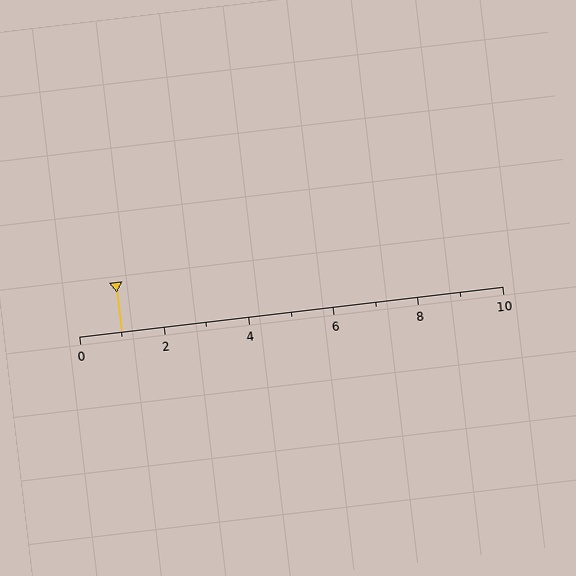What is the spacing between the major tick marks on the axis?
The major ticks are spaced 2 apart.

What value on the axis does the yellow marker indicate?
The marker indicates approximately 1.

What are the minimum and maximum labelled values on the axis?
The axis runs from 0 to 10.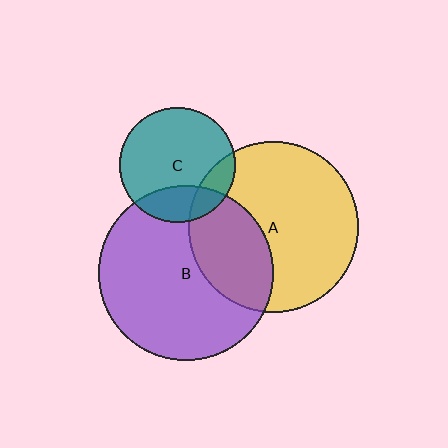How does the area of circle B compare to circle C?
Approximately 2.3 times.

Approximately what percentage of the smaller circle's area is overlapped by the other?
Approximately 25%.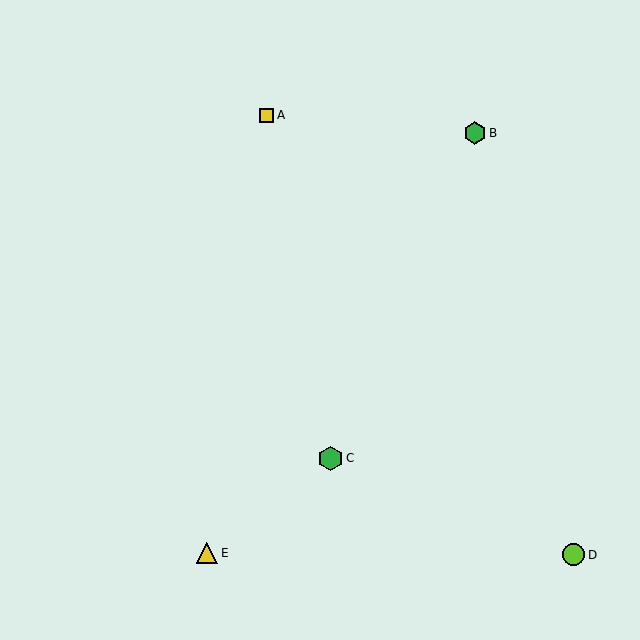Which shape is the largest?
The green hexagon (labeled C) is the largest.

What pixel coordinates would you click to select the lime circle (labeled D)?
Click at (574, 555) to select the lime circle D.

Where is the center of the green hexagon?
The center of the green hexagon is at (475, 133).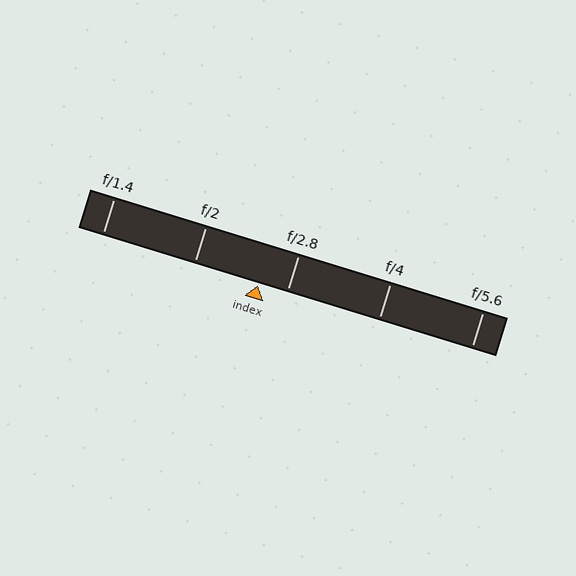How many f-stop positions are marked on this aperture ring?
There are 5 f-stop positions marked.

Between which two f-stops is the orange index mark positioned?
The index mark is between f/2 and f/2.8.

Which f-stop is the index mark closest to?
The index mark is closest to f/2.8.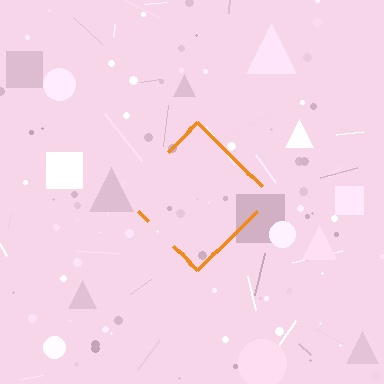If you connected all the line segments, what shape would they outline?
They would outline a diamond.